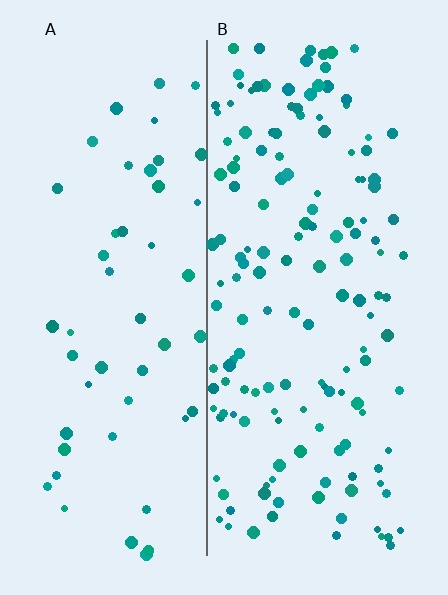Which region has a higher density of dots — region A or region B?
B (the right).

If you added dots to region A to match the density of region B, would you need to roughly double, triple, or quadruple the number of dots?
Approximately triple.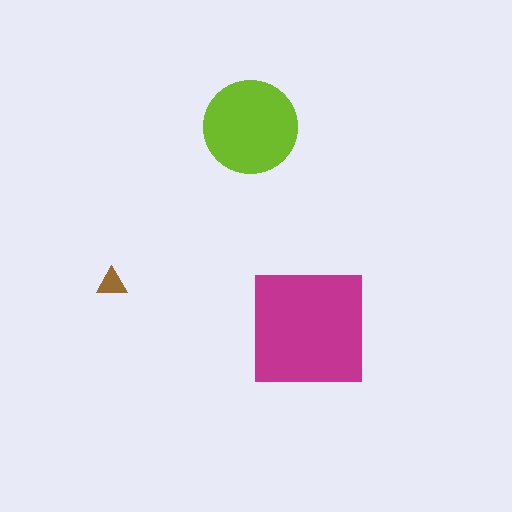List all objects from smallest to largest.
The brown triangle, the lime circle, the magenta square.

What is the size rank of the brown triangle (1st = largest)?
3rd.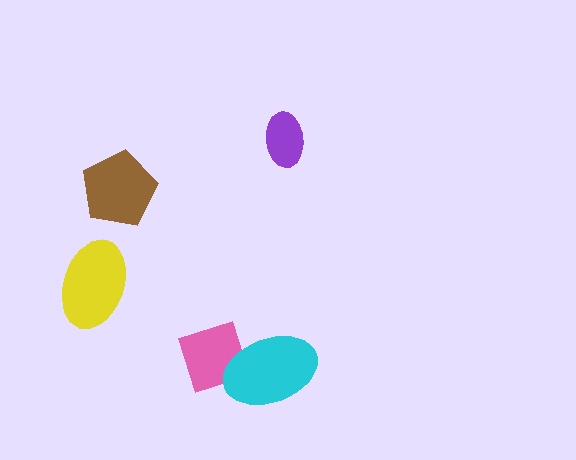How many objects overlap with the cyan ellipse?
1 object overlaps with the cyan ellipse.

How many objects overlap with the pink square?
1 object overlaps with the pink square.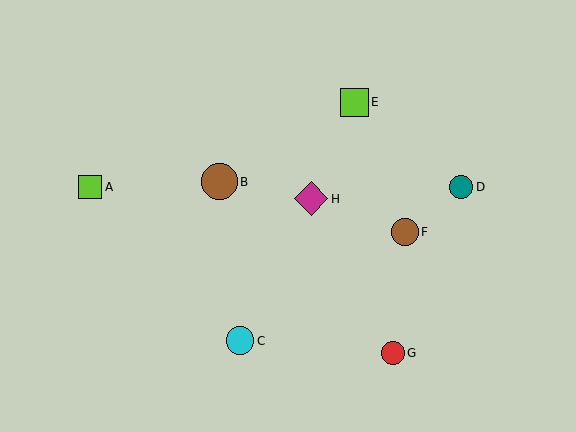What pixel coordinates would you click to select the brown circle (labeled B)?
Click at (219, 182) to select the brown circle B.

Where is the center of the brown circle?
The center of the brown circle is at (219, 182).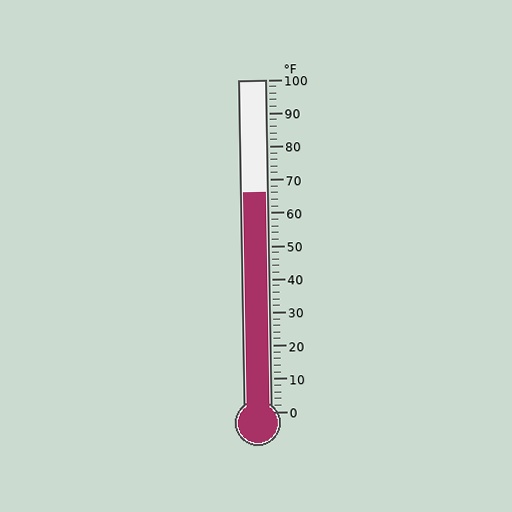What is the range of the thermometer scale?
The thermometer scale ranges from 0°F to 100°F.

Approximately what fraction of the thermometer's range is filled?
The thermometer is filled to approximately 65% of its range.